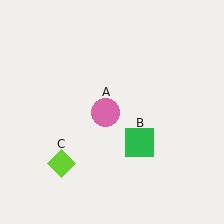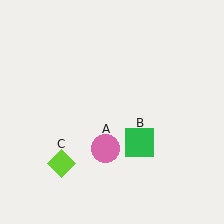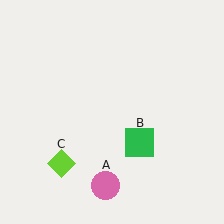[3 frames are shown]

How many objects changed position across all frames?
1 object changed position: pink circle (object A).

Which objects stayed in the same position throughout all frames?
Green square (object B) and lime diamond (object C) remained stationary.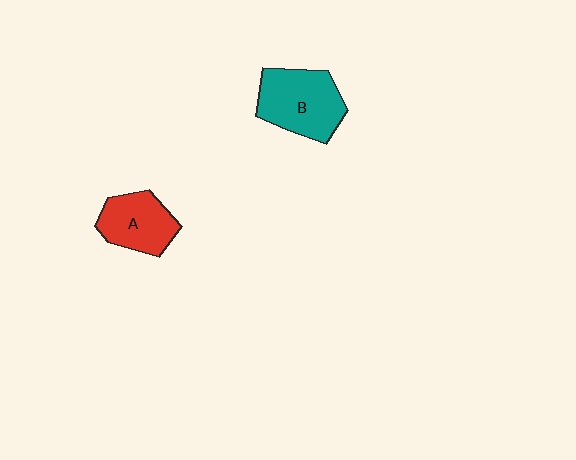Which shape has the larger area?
Shape B (teal).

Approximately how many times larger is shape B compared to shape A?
Approximately 1.3 times.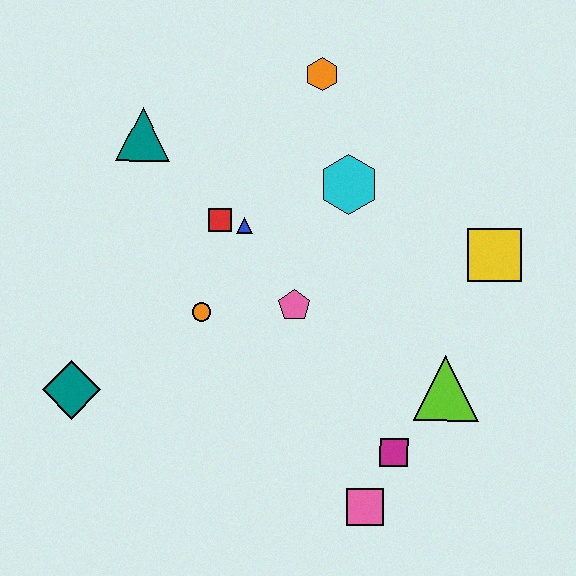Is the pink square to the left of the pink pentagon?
No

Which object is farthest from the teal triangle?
The pink square is farthest from the teal triangle.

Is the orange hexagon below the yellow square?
No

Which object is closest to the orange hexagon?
The cyan hexagon is closest to the orange hexagon.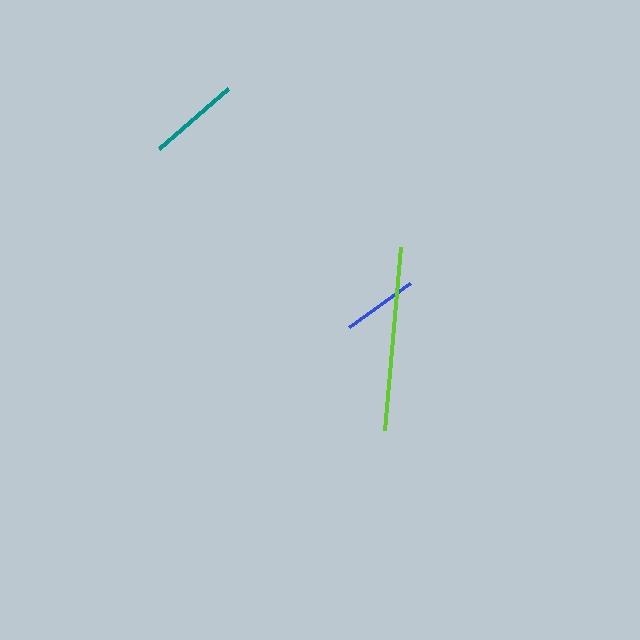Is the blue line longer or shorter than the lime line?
The lime line is longer than the blue line.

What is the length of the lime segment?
The lime segment is approximately 184 pixels long.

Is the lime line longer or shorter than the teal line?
The lime line is longer than the teal line.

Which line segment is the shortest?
The blue line is the shortest at approximately 76 pixels.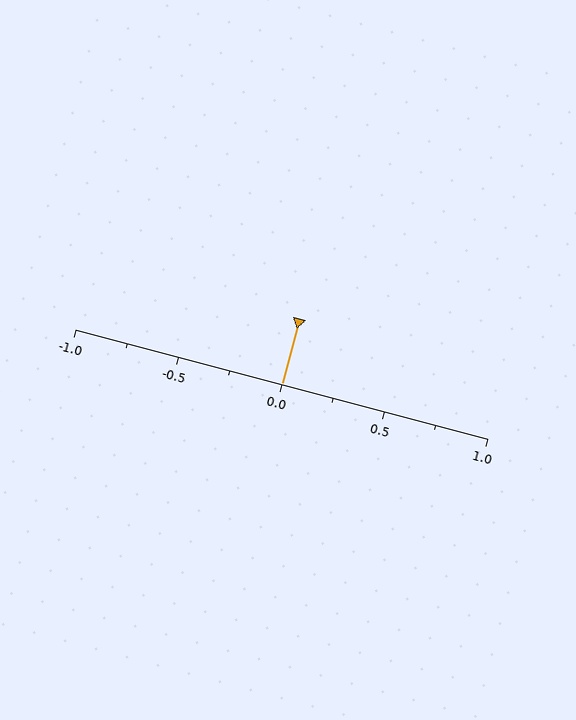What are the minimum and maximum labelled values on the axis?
The axis runs from -1.0 to 1.0.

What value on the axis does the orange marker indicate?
The marker indicates approximately 0.